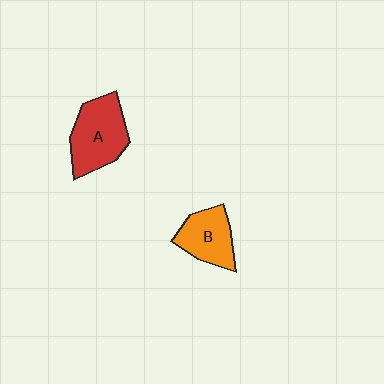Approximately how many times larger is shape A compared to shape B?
Approximately 1.3 times.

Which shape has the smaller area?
Shape B (orange).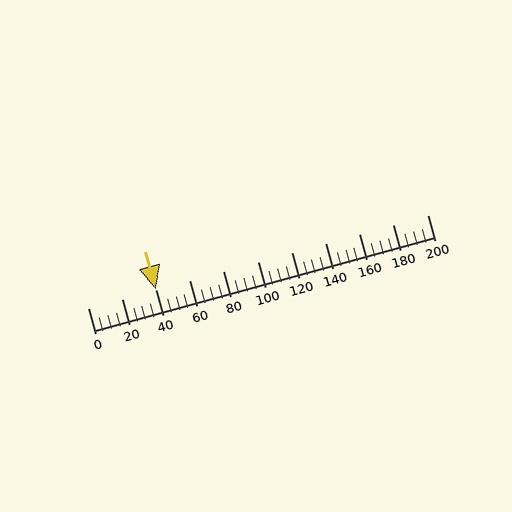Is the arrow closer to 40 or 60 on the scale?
The arrow is closer to 40.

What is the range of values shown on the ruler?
The ruler shows values from 0 to 200.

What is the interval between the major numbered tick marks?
The major tick marks are spaced 20 units apart.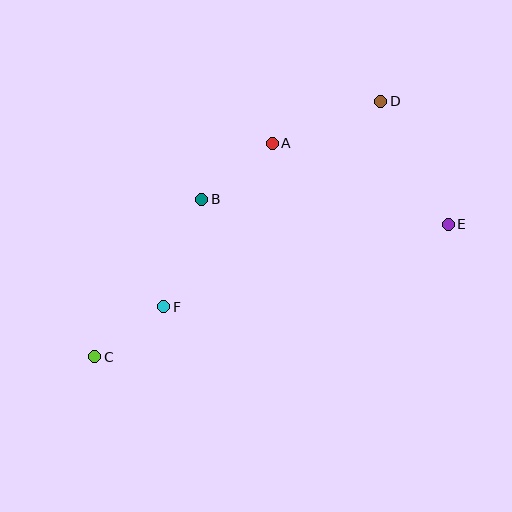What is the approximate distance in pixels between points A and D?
The distance between A and D is approximately 117 pixels.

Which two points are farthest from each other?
Points C and D are farthest from each other.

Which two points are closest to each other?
Points C and F are closest to each other.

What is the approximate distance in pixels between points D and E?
The distance between D and E is approximately 140 pixels.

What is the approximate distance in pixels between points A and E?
The distance between A and E is approximately 194 pixels.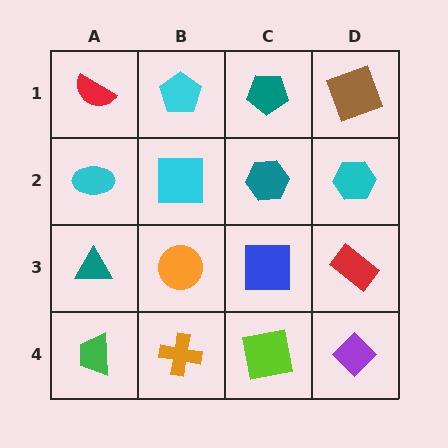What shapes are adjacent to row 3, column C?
A teal hexagon (row 2, column C), a lime square (row 4, column C), an orange circle (row 3, column B), a red rectangle (row 3, column D).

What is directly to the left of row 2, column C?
A cyan square.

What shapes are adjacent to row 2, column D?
A brown square (row 1, column D), a red rectangle (row 3, column D), a teal hexagon (row 2, column C).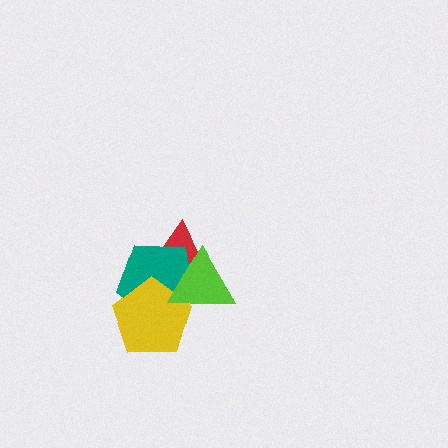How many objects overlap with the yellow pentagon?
3 objects overlap with the yellow pentagon.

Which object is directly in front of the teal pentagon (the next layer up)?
The yellow pentagon is directly in front of the teal pentagon.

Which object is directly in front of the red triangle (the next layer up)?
The teal pentagon is directly in front of the red triangle.